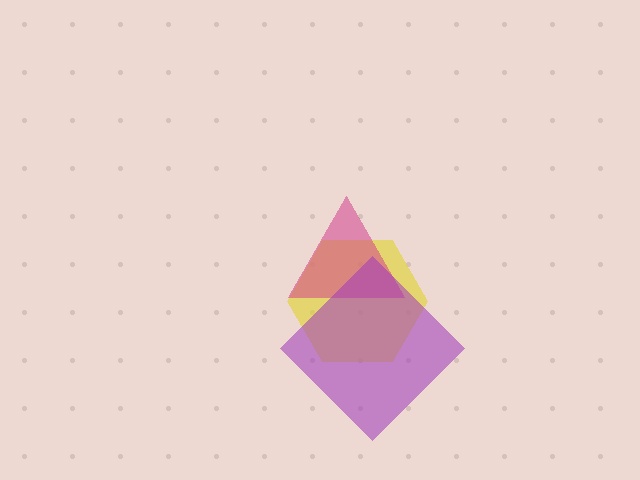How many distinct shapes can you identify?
There are 3 distinct shapes: a yellow hexagon, a magenta triangle, a purple diamond.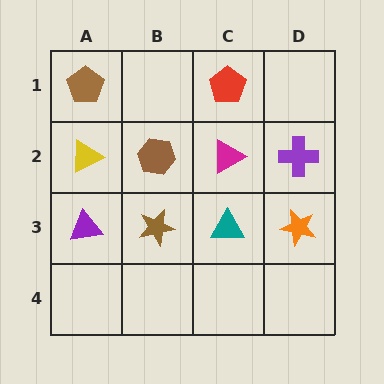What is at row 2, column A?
A yellow triangle.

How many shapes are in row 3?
4 shapes.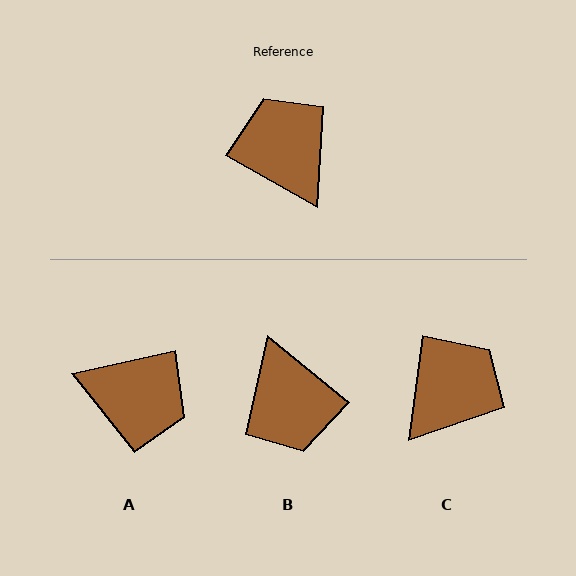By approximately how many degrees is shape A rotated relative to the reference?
Approximately 138 degrees clockwise.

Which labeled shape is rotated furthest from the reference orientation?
B, about 171 degrees away.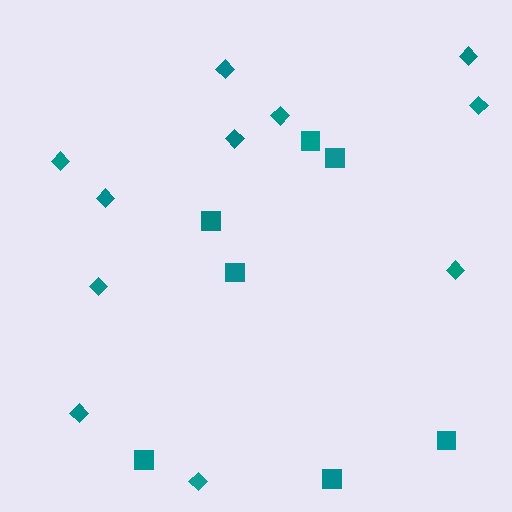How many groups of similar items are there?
There are 2 groups: one group of squares (7) and one group of diamonds (11).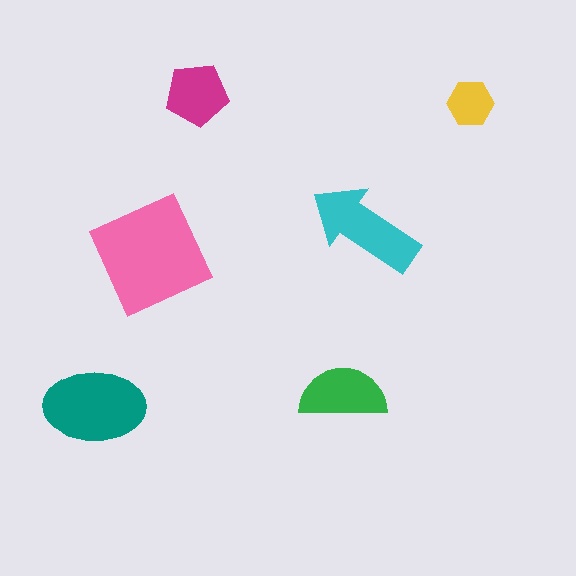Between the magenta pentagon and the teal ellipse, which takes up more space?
The teal ellipse.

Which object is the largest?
The pink square.